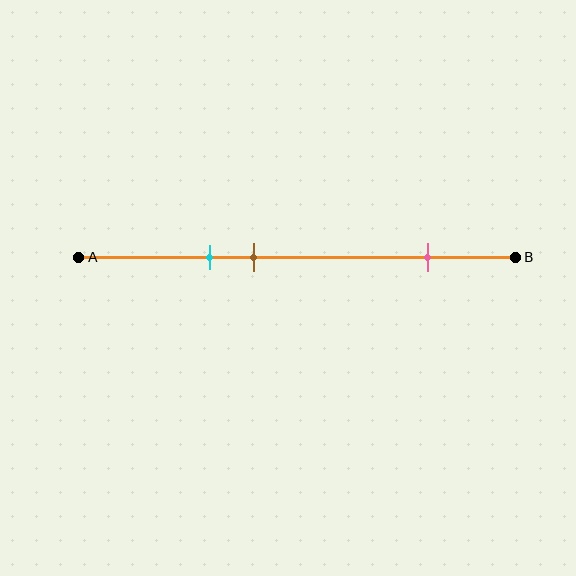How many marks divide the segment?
There are 3 marks dividing the segment.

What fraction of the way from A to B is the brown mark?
The brown mark is approximately 40% (0.4) of the way from A to B.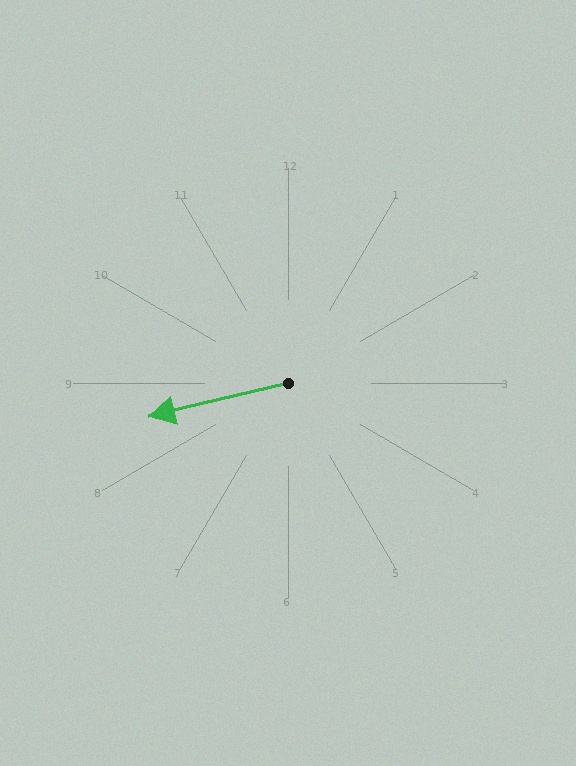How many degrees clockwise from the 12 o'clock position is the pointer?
Approximately 257 degrees.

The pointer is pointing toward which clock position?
Roughly 9 o'clock.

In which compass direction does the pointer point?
West.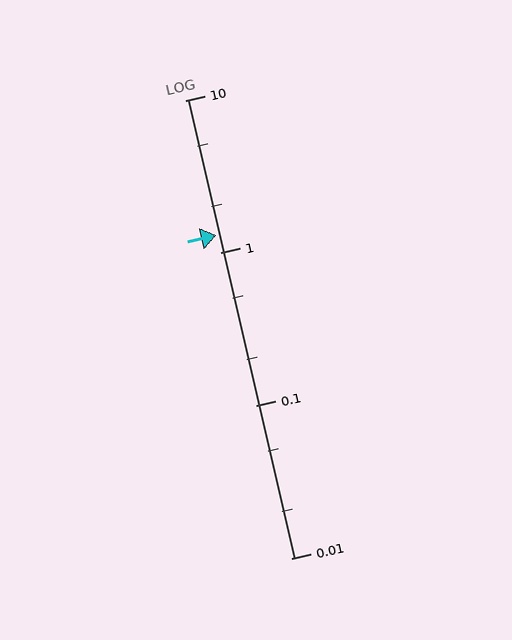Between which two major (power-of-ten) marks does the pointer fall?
The pointer is between 1 and 10.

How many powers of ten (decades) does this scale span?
The scale spans 3 decades, from 0.01 to 10.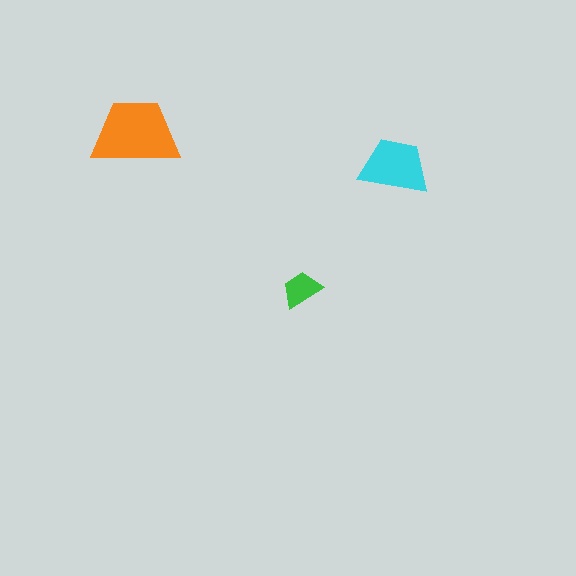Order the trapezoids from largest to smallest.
the orange one, the cyan one, the green one.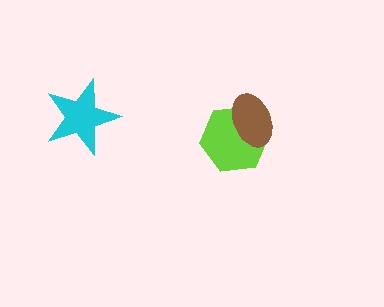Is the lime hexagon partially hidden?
Yes, it is partially covered by another shape.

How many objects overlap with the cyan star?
0 objects overlap with the cyan star.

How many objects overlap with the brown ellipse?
1 object overlaps with the brown ellipse.